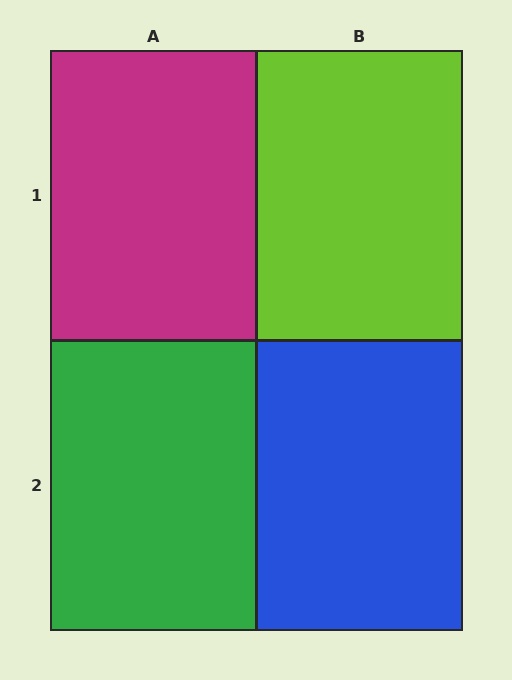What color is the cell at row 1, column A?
Magenta.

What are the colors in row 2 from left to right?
Green, blue.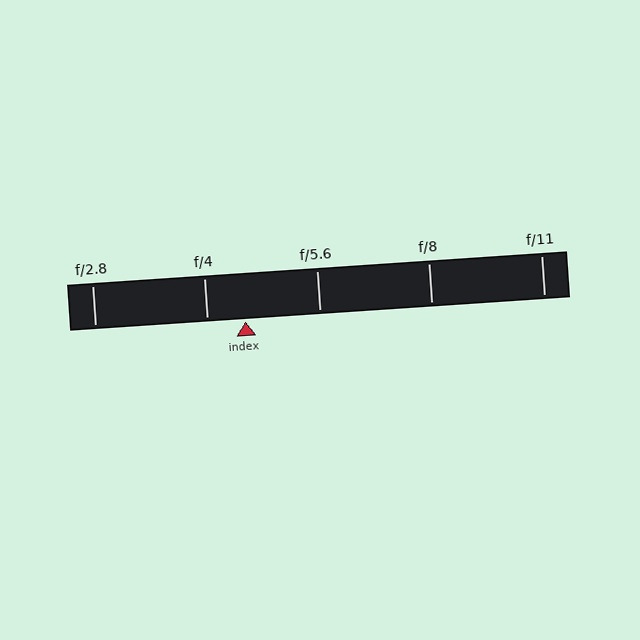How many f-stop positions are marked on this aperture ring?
There are 5 f-stop positions marked.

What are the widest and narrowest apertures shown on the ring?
The widest aperture shown is f/2.8 and the narrowest is f/11.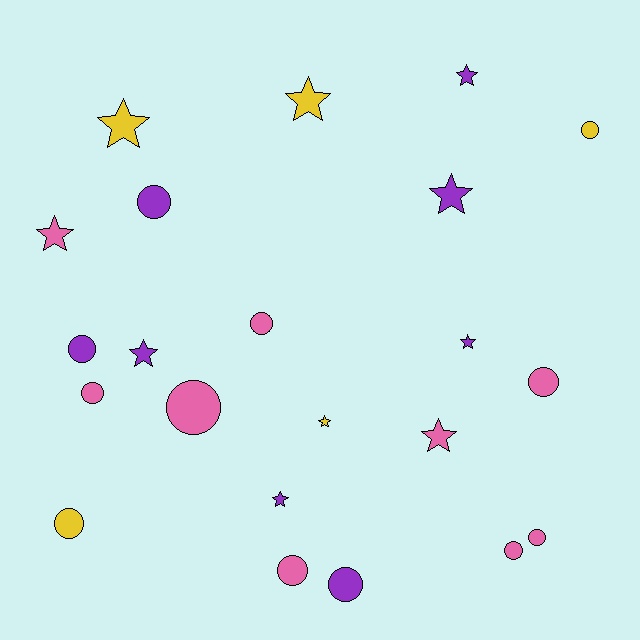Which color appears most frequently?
Pink, with 9 objects.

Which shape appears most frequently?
Circle, with 12 objects.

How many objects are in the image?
There are 22 objects.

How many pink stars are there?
There are 2 pink stars.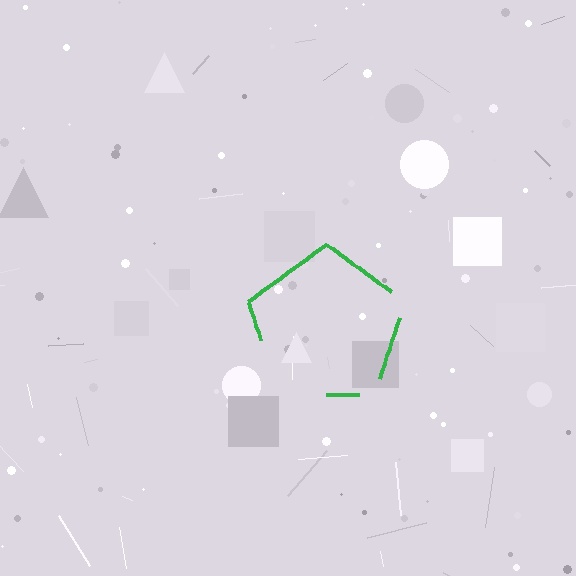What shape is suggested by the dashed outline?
The dashed outline suggests a pentagon.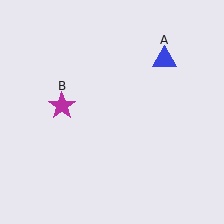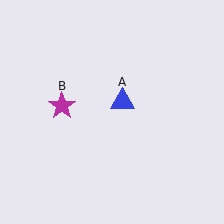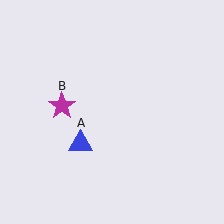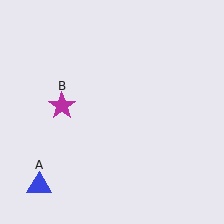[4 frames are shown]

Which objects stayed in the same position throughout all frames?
Magenta star (object B) remained stationary.